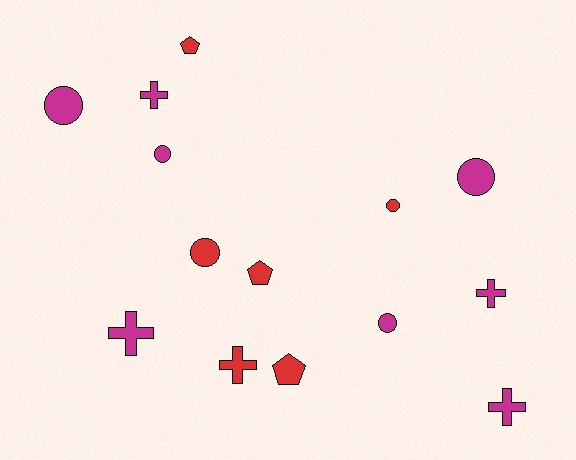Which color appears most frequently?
Magenta, with 8 objects.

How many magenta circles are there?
There are 4 magenta circles.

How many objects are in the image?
There are 14 objects.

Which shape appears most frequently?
Circle, with 6 objects.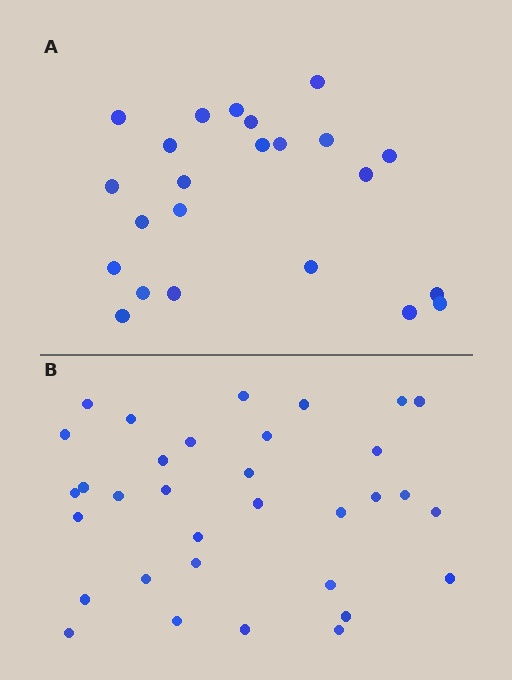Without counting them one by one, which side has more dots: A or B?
Region B (the bottom region) has more dots.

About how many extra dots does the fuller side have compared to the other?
Region B has roughly 10 or so more dots than region A.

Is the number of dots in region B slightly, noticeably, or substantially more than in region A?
Region B has noticeably more, but not dramatically so. The ratio is roughly 1.4 to 1.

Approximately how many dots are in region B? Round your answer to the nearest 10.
About 30 dots. (The exact count is 33, which rounds to 30.)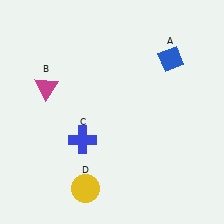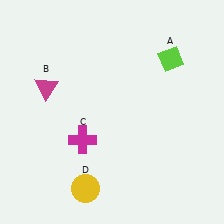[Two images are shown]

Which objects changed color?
A changed from blue to lime. C changed from blue to magenta.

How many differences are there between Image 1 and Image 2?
There are 2 differences between the two images.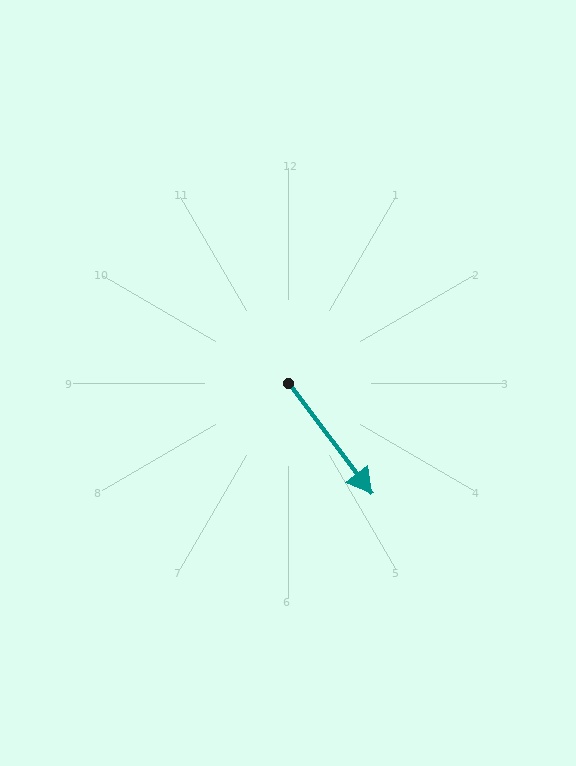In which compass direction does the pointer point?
Southeast.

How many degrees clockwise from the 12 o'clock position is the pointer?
Approximately 143 degrees.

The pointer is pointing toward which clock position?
Roughly 5 o'clock.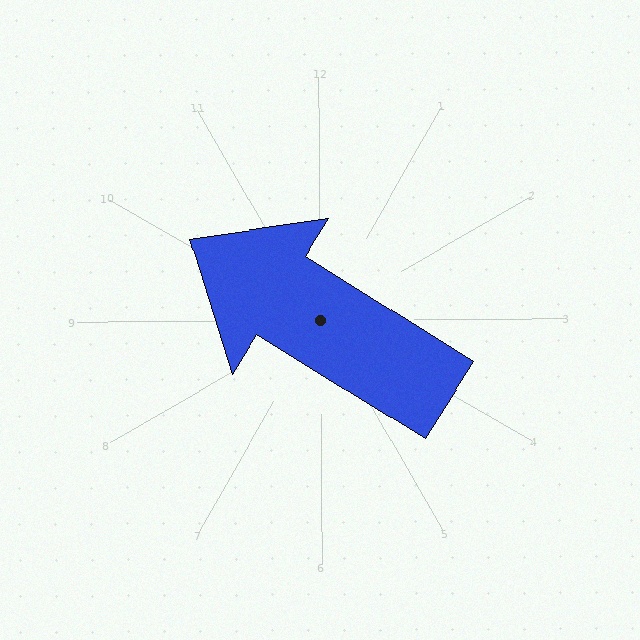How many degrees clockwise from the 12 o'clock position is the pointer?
Approximately 302 degrees.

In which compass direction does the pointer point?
Northwest.